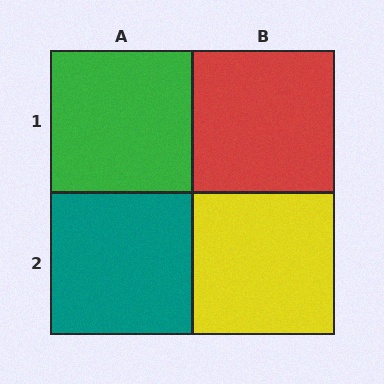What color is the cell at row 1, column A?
Green.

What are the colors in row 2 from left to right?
Teal, yellow.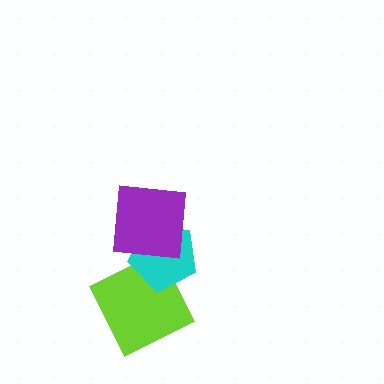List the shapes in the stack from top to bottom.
From top to bottom: the purple square, the cyan pentagon, the lime square.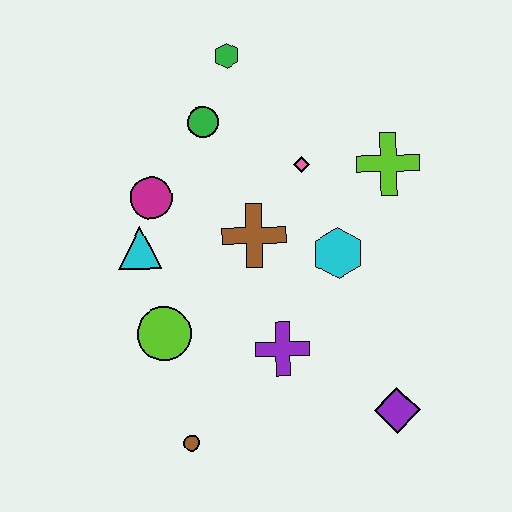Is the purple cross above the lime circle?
No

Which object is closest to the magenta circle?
The cyan triangle is closest to the magenta circle.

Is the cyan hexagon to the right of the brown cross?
Yes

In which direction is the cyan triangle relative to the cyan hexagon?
The cyan triangle is to the left of the cyan hexagon.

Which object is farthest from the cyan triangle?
The purple diamond is farthest from the cyan triangle.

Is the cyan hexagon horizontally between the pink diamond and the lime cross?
Yes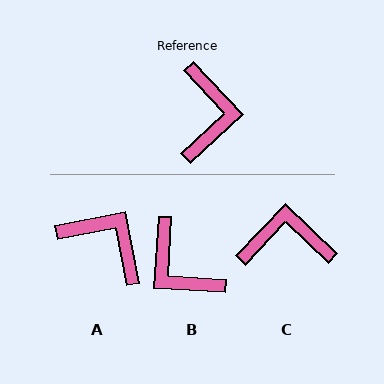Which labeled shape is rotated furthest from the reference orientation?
B, about 137 degrees away.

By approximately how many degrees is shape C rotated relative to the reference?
Approximately 93 degrees counter-clockwise.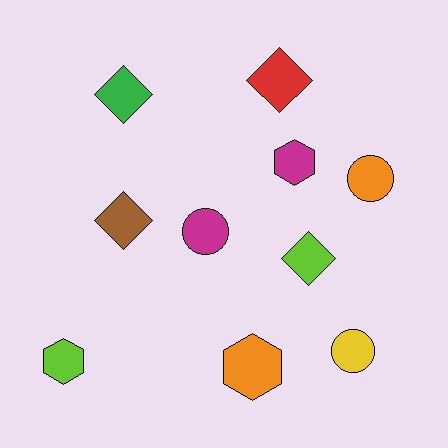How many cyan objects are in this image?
There are no cyan objects.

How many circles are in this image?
There are 3 circles.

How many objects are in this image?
There are 10 objects.